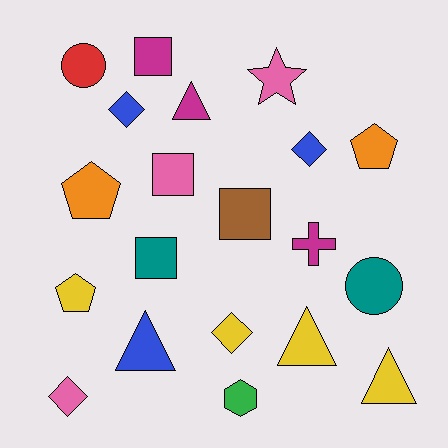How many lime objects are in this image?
There are no lime objects.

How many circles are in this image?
There are 2 circles.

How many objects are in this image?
There are 20 objects.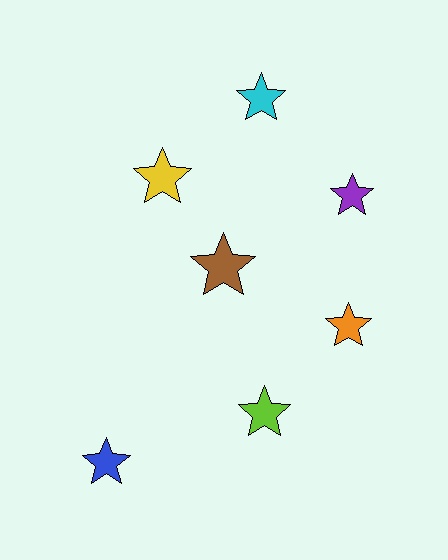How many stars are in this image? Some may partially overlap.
There are 7 stars.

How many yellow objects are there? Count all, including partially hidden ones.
There is 1 yellow object.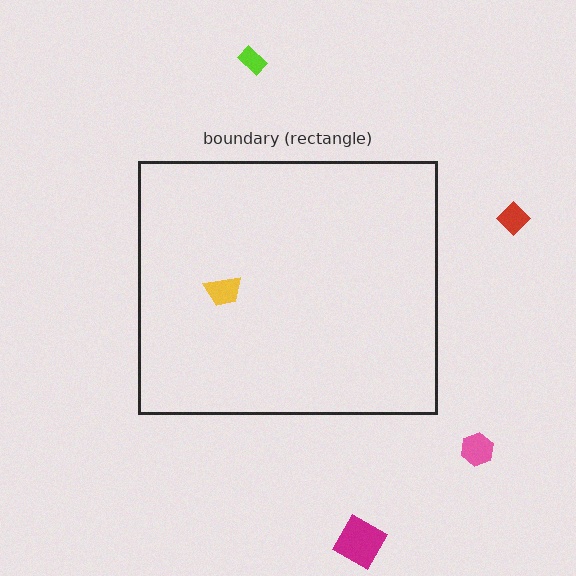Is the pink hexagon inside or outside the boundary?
Outside.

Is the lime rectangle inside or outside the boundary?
Outside.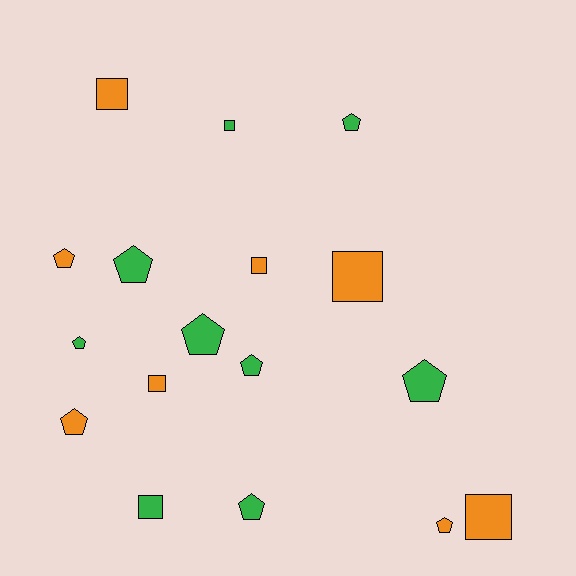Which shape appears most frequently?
Pentagon, with 10 objects.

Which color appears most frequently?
Green, with 9 objects.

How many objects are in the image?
There are 17 objects.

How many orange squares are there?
There are 5 orange squares.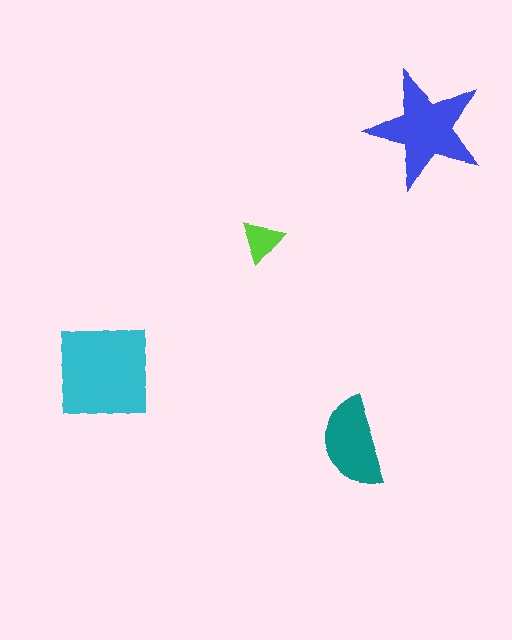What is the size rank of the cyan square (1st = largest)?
1st.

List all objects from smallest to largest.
The lime triangle, the teal semicircle, the blue star, the cyan square.